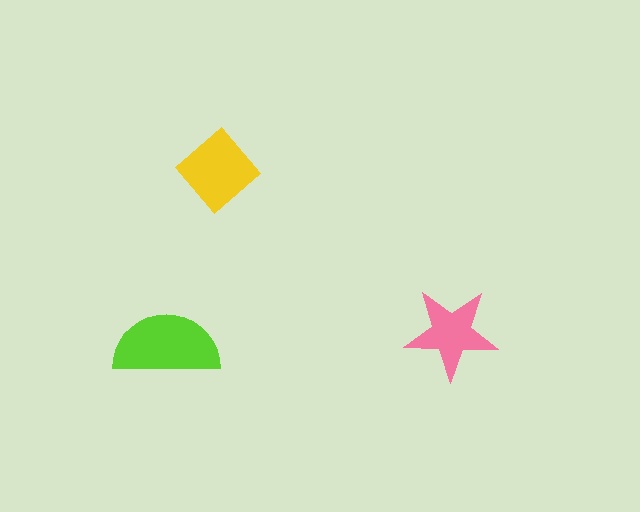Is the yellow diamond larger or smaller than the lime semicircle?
Smaller.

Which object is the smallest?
The pink star.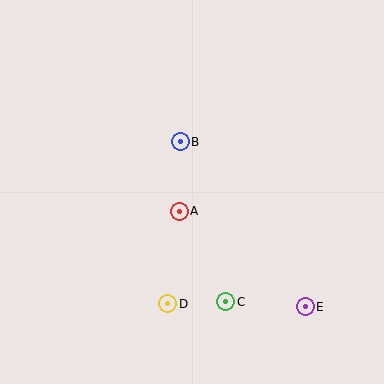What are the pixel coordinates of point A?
Point A is at (179, 211).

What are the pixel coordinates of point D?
Point D is at (168, 304).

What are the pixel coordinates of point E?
Point E is at (305, 307).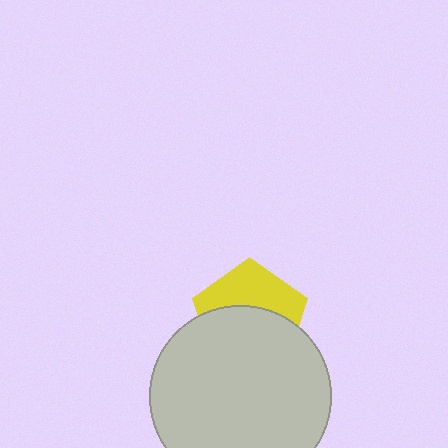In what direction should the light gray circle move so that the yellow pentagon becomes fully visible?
The light gray circle should move down. That is the shortest direction to clear the overlap and leave the yellow pentagon fully visible.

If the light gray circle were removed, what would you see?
You would see the complete yellow pentagon.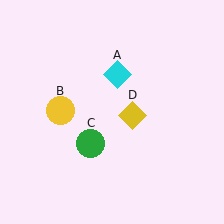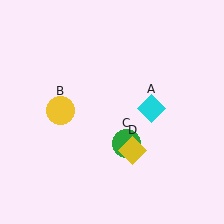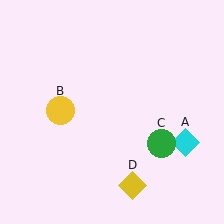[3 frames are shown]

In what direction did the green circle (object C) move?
The green circle (object C) moved right.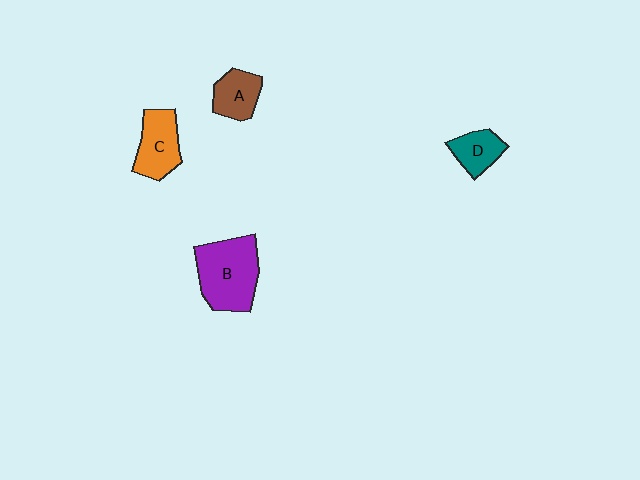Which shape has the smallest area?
Shape D (teal).